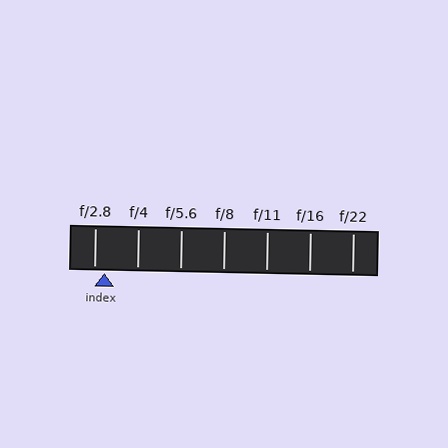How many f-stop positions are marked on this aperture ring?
There are 7 f-stop positions marked.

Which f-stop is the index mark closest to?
The index mark is closest to f/2.8.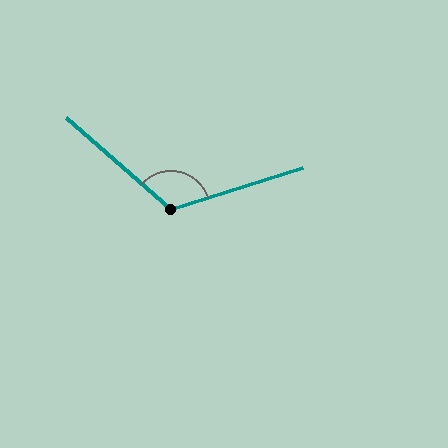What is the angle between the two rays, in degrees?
Approximately 121 degrees.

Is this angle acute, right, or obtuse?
It is obtuse.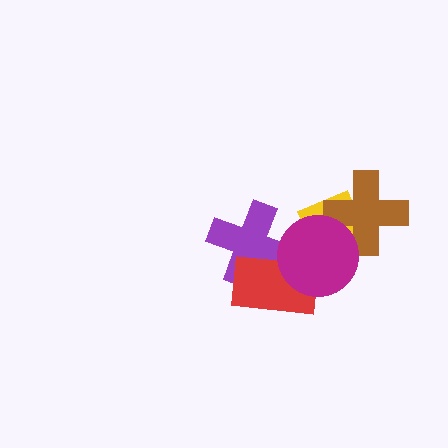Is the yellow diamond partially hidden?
Yes, it is partially covered by another shape.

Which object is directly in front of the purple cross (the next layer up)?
The red rectangle is directly in front of the purple cross.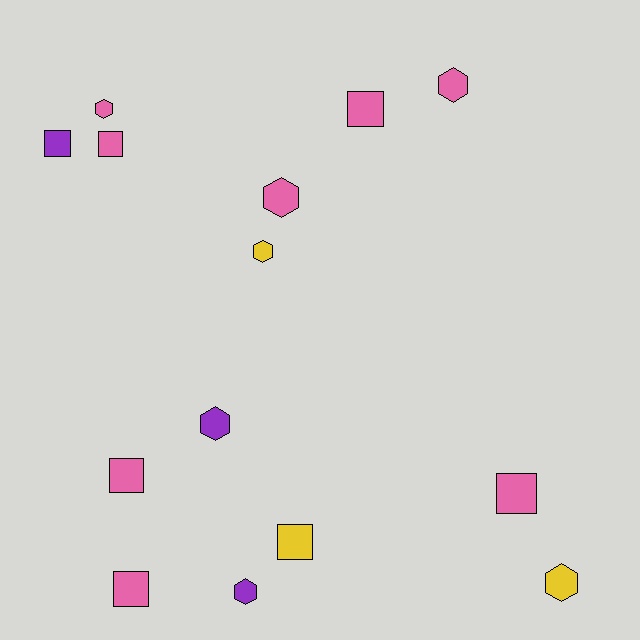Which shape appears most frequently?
Hexagon, with 7 objects.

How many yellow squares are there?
There is 1 yellow square.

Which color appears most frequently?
Pink, with 8 objects.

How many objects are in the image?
There are 14 objects.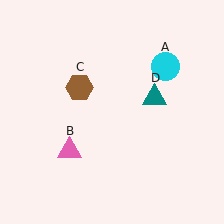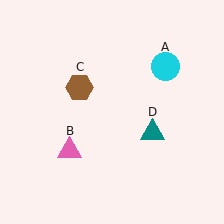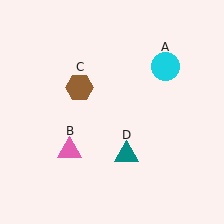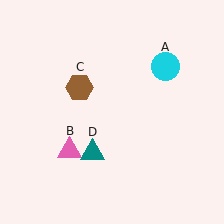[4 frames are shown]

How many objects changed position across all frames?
1 object changed position: teal triangle (object D).